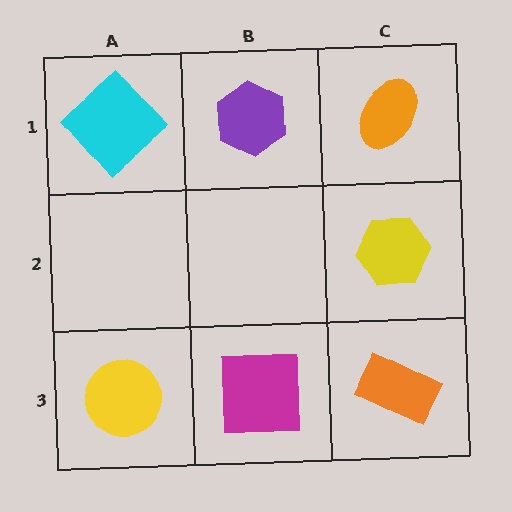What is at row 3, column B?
A magenta square.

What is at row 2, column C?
A yellow hexagon.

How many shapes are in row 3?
3 shapes.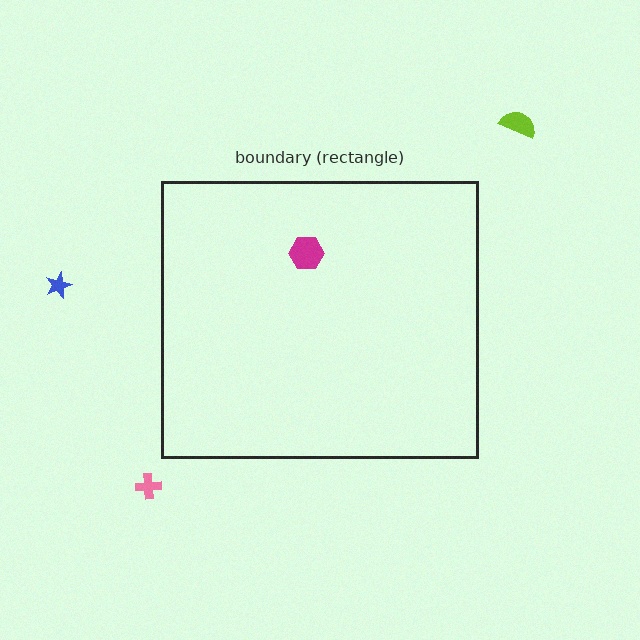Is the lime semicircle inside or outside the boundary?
Outside.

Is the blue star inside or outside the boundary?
Outside.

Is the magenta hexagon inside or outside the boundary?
Inside.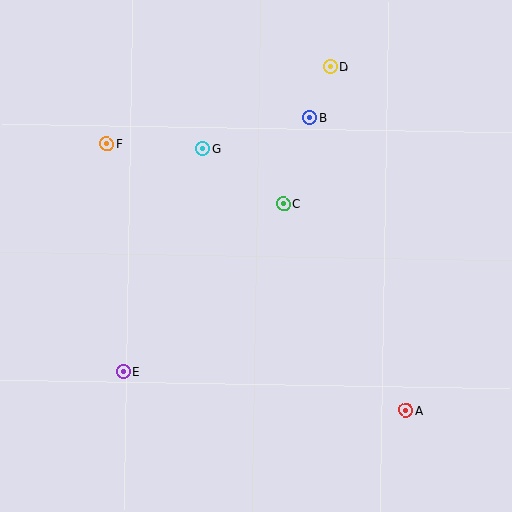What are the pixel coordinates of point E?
Point E is at (123, 372).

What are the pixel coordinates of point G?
Point G is at (202, 149).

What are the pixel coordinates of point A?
Point A is at (406, 410).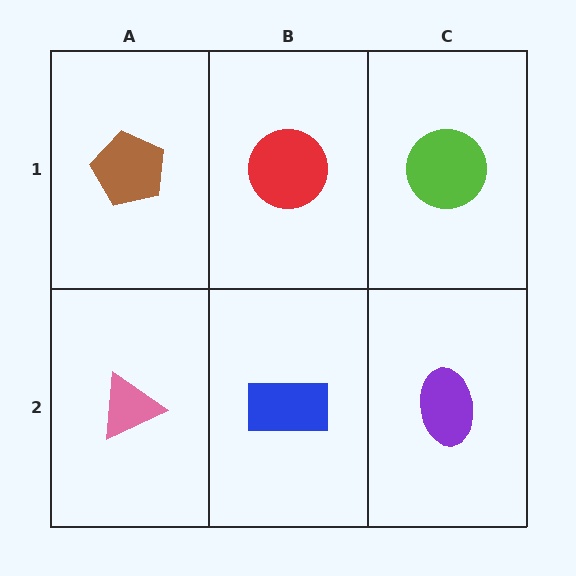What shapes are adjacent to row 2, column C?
A lime circle (row 1, column C), a blue rectangle (row 2, column B).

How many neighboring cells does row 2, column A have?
2.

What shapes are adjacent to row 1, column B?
A blue rectangle (row 2, column B), a brown pentagon (row 1, column A), a lime circle (row 1, column C).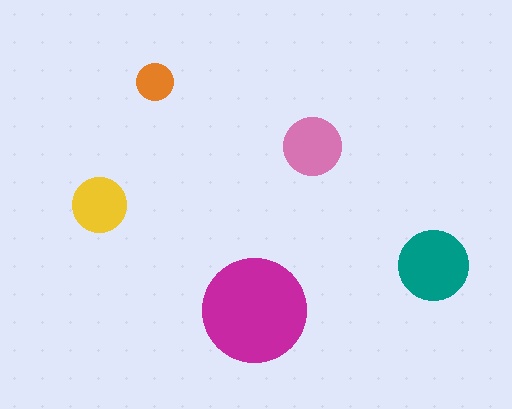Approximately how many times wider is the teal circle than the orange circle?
About 2 times wider.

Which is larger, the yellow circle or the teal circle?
The teal one.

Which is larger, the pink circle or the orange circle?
The pink one.